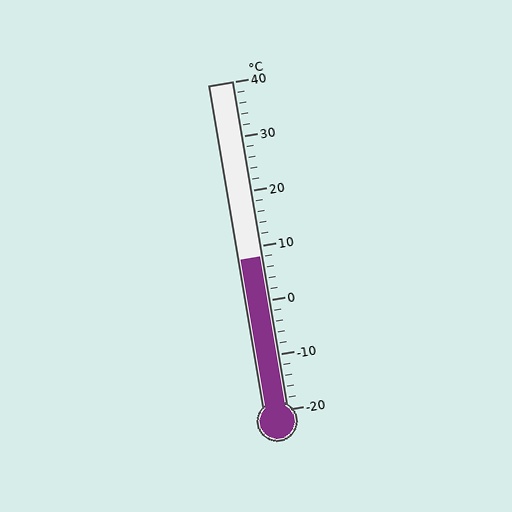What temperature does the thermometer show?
The thermometer shows approximately 8°C.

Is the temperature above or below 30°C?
The temperature is below 30°C.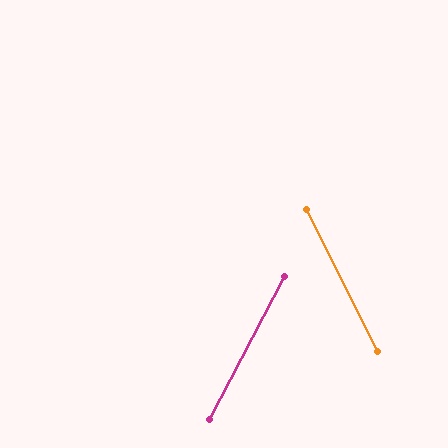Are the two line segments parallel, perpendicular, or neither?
Neither parallel nor perpendicular — they differ by about 54°.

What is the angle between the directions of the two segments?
Approximately 54 degrees.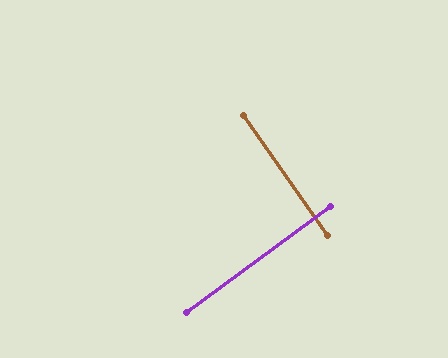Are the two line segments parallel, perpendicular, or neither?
Perpendicular — they meet at approximately 89°.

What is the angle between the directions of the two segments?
Approximately 89 degrees.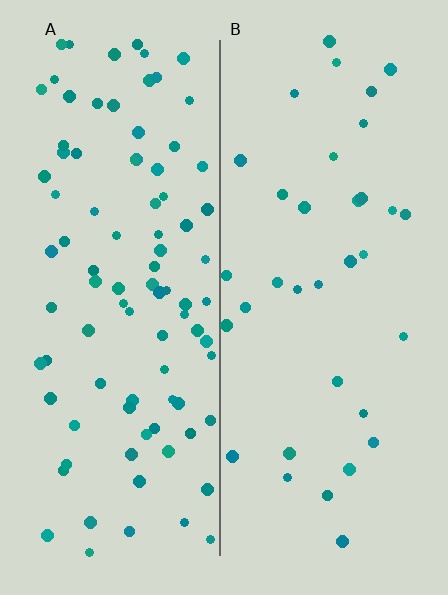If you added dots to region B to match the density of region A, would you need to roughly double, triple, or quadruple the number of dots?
Approximately triple.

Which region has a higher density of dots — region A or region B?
A (the left).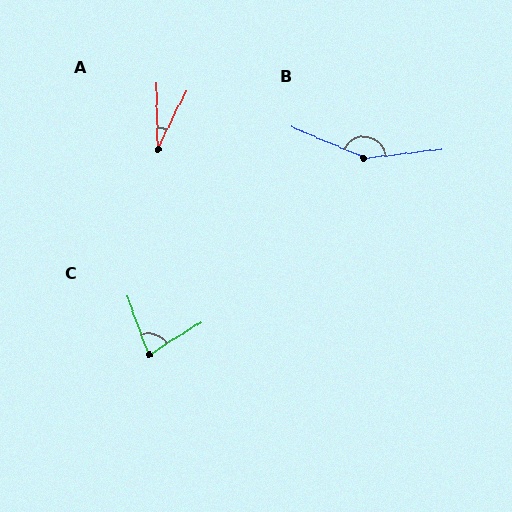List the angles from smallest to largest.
A (28°), C (78°), B (150°).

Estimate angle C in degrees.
Approximately 78 degrees.